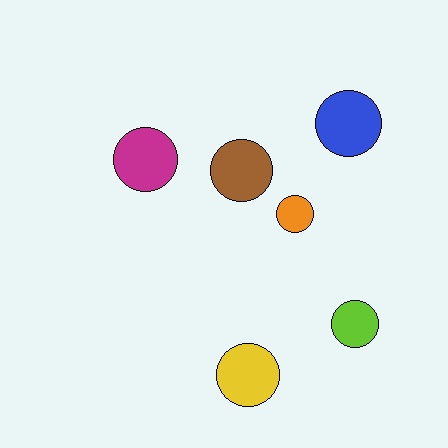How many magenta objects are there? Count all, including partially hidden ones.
There is 1 magenta object.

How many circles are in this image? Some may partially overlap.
There are 6 circles.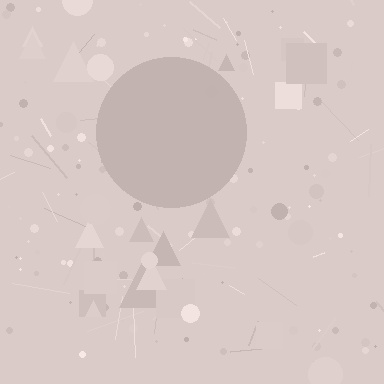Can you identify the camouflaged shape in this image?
The camouflaged shape is a circle.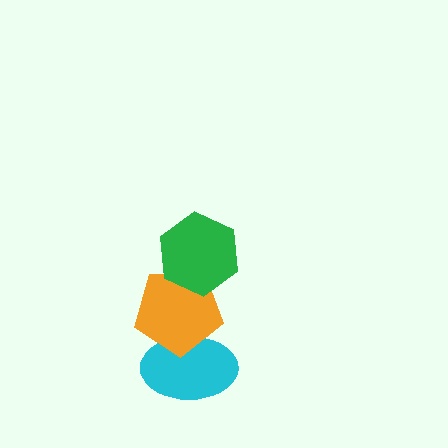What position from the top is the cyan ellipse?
The cyan ellipse is 3rd from the top.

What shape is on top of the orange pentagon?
The green hexagon is on top of the orange pentagon.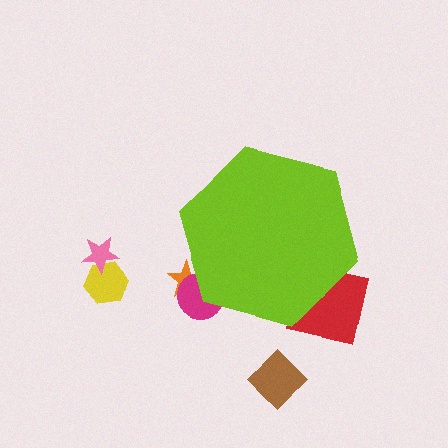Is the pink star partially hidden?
No, the pink star is fully visible.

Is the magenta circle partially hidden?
Yes, the magenta circle is partially hidden behind the lime hexagon.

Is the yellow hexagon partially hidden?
No, the yellow hexagon is fully visible.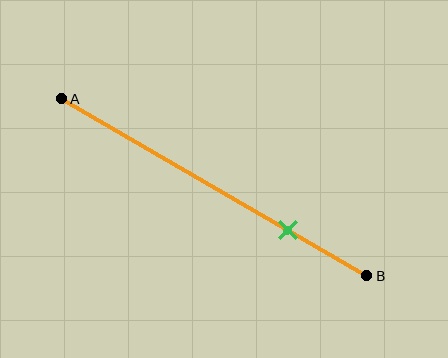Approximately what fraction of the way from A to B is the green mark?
The green mark is approximately 75% of the way from A to B.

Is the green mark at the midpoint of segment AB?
No, the mark is at about 75% from A, not at the 50% midpoint.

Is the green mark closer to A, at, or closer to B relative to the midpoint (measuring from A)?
The green mark is closer to point B than the midpoint of segment AB.